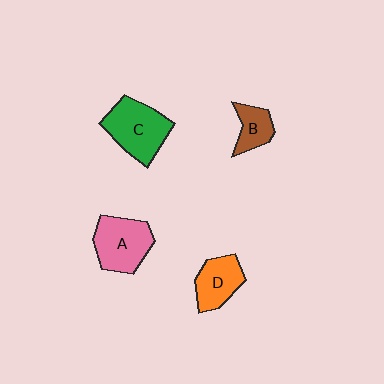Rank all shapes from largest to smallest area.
From largest to smallest: C (green), A (pink), D (orange), B (brown).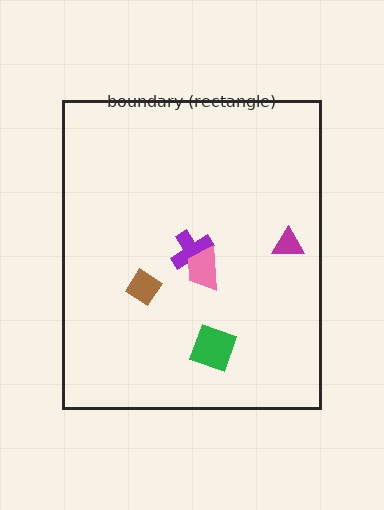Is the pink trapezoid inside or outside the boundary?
Inside.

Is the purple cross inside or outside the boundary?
Inside.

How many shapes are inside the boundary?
5 inside, 0 outside.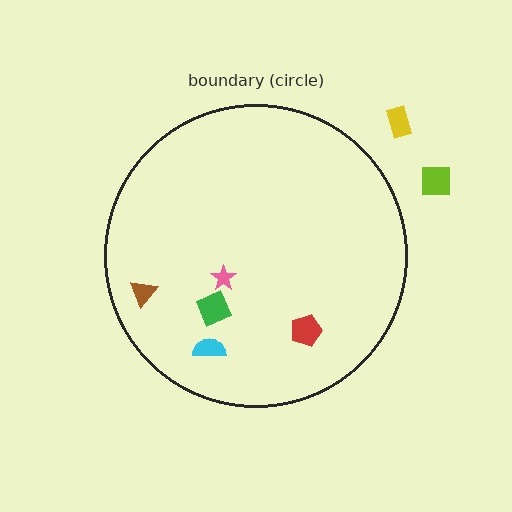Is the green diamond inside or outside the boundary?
Inside.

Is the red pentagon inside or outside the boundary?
Inside.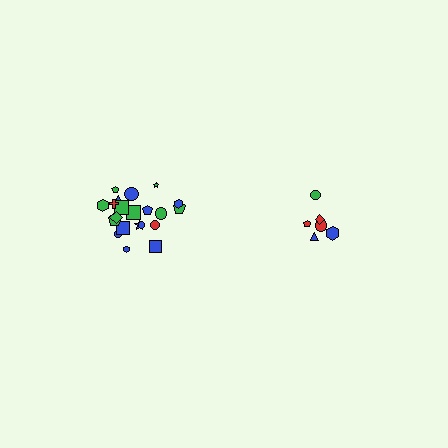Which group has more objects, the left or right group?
The left group.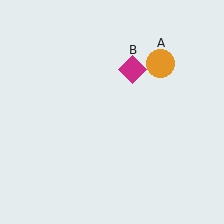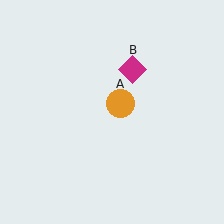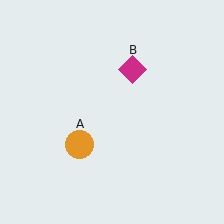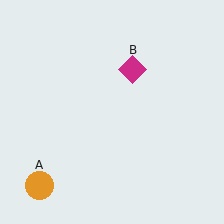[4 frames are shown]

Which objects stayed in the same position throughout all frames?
Magenta diamond (object B) remained stationary.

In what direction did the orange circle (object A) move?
The orange circle (object A) moved down and to the left.